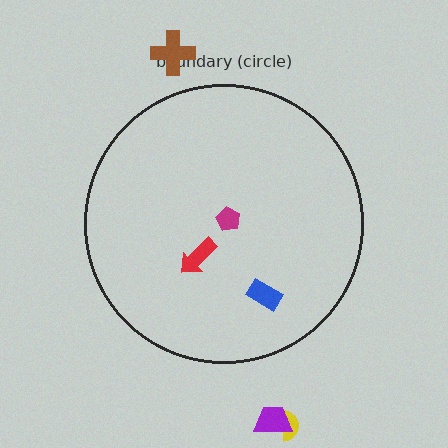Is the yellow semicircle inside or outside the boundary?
Outside.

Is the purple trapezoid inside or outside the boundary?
Outside.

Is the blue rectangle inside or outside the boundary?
Inside.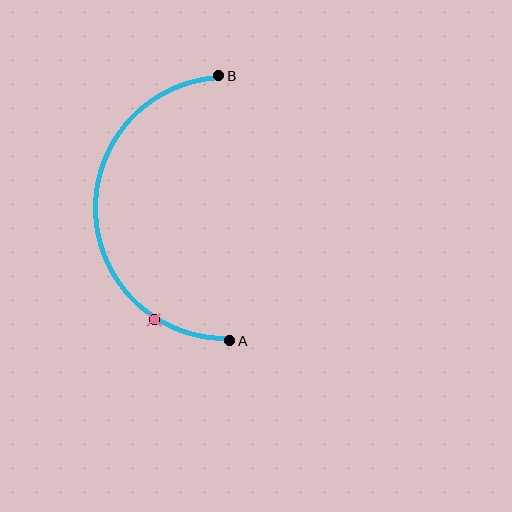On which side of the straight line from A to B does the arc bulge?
The arc bulges to the left of the straight line connecting A and B.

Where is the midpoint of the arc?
The arc midpoint is the point on the curve farthest from the straight line joining A and B. It sits to the left of that line.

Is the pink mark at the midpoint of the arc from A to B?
No. The pink mark lies on the arc but is closer to endpoint A. The arc midpoint would be at the point on the curve equidistant along the arc from both A and B.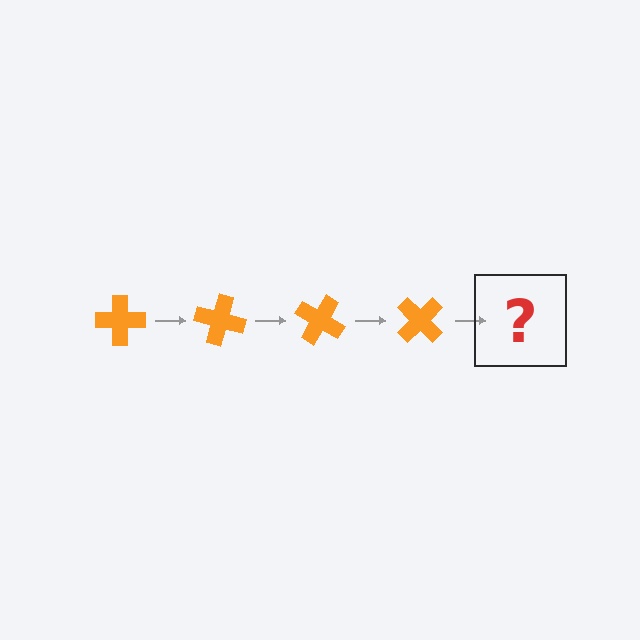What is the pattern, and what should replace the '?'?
The pattern is that the cross rotates 15 degrees each step. The '?' should be an orange cross rotated 60 degrees.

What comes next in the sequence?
The next element should be an orange cross rotated 60 degrees.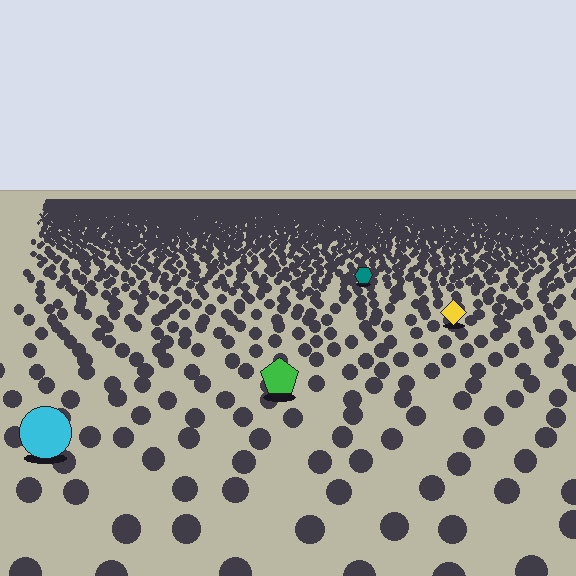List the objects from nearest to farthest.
From nearest to farthest: the cyan circle, the green pentagon, the yellow diamond, the teal hexagon.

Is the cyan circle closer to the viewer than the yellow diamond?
Yes. The cyan circle is closer — you can tell from the texture gradient: the ground texture is coarser near it.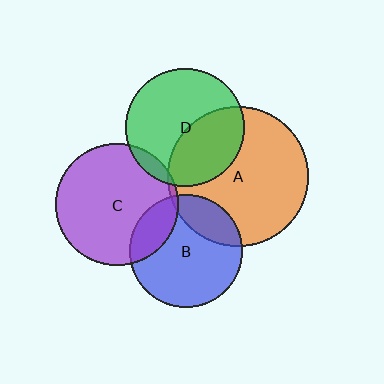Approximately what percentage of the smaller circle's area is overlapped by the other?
Approximately 40%.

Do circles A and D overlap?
Yes.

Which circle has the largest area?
Circle A (orange).